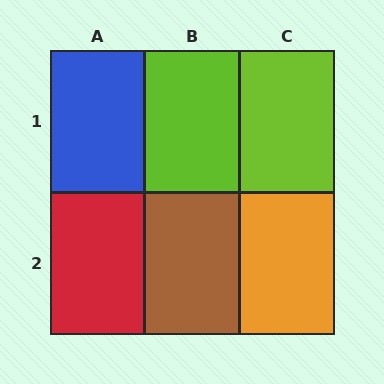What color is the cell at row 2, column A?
Red.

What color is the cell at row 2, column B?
Brown.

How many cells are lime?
2 cells are lime.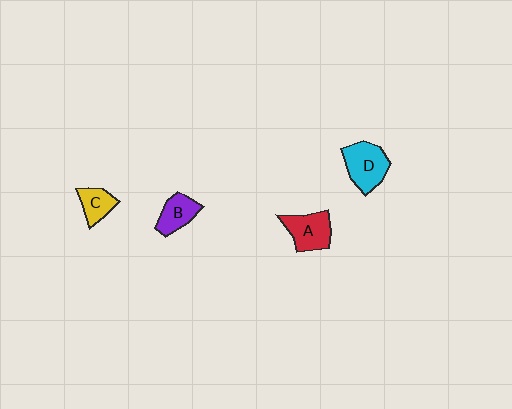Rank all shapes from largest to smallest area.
From largest to smallest: D (cyan), A (red), B (purple), C (yellow).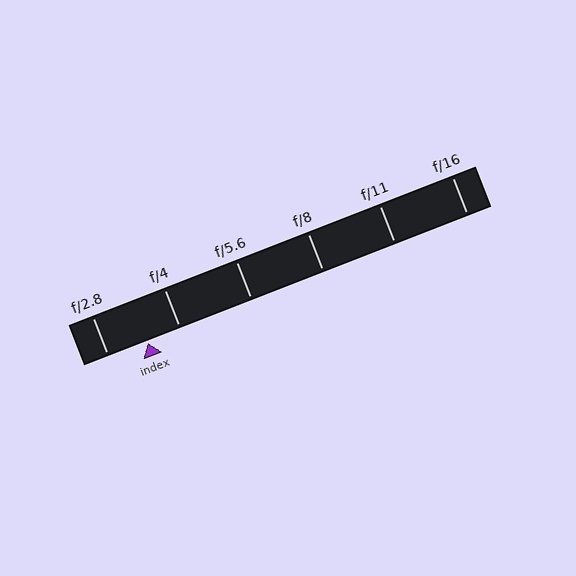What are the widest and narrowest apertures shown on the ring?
The widest aperture shown is f/2.8 and the narrowest is f/16.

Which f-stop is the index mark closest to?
The index mark is closest to f/4.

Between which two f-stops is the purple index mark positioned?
The index mark is between f/2.8 and f/4.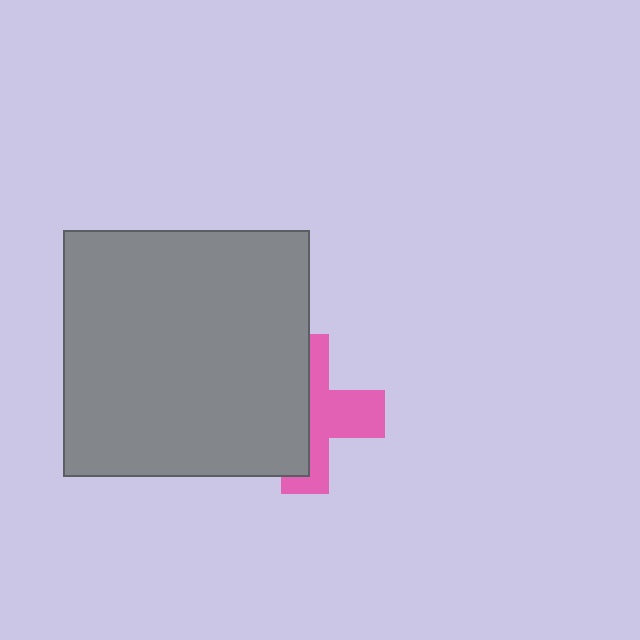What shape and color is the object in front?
The object in front is a gray square.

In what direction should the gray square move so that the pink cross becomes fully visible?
The gray square should move left. That is the shortest direction to clear the overlap and leave the pink cross fully visible.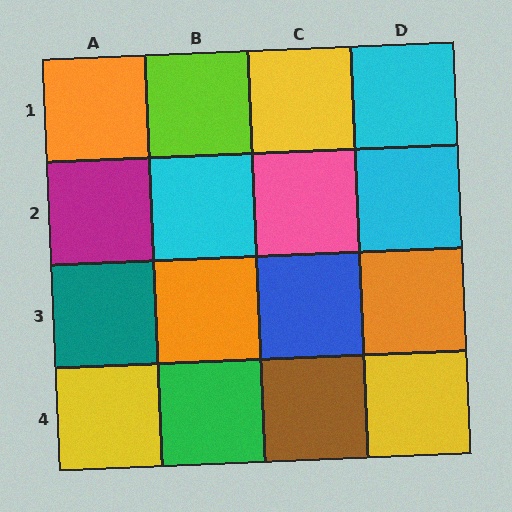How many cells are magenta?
1 cell is magenta.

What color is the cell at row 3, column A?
Teal.